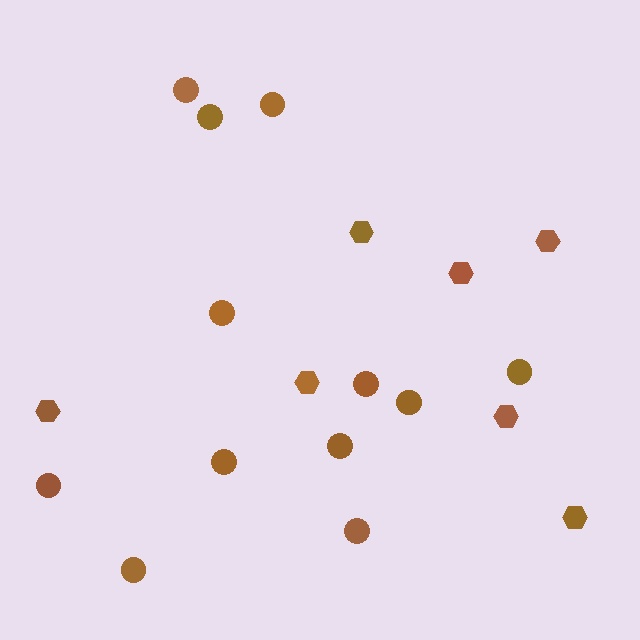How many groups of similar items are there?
There are 2 groups: one group of hexagons (7) and one group of circles (12).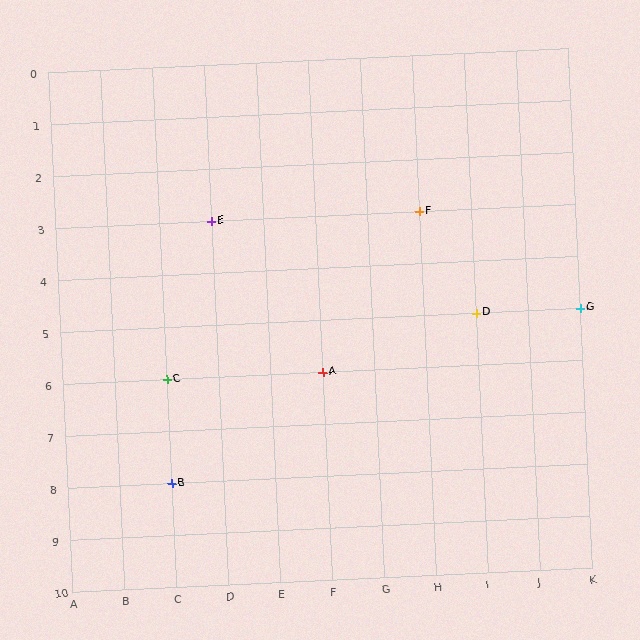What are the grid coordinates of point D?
Point D is at grid coordinates (I, 5).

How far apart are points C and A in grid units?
Points C and A are 3 columns apart.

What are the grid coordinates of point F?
Point F is at grid coordinates (H, 3).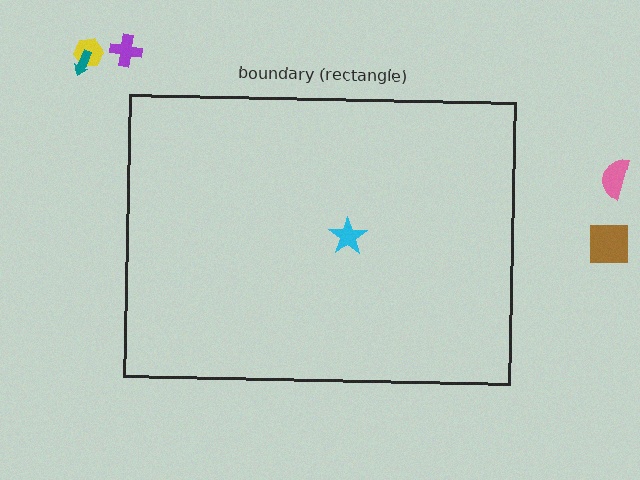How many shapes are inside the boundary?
1 inside, 5 outside.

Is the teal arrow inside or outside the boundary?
Outside.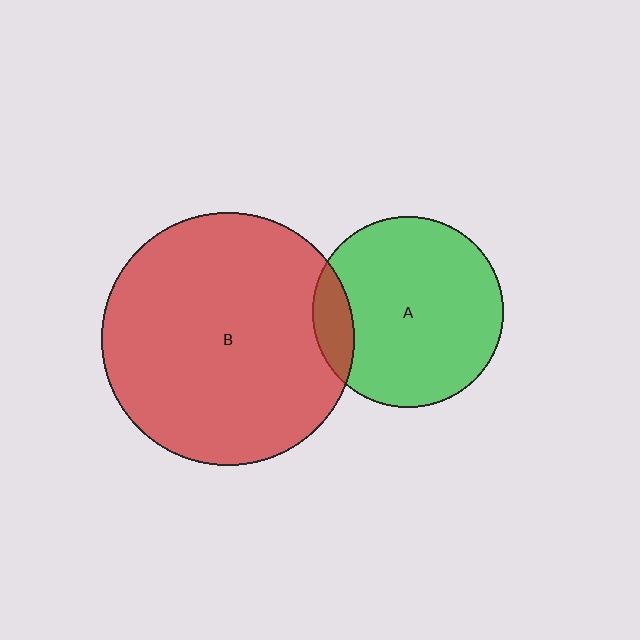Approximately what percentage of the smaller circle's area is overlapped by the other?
Approximately 10%.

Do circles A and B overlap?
Yes.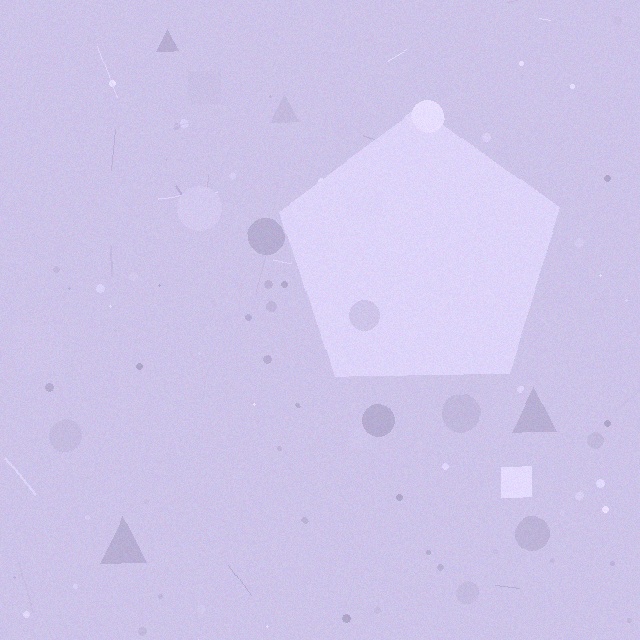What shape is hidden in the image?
A pentagon is hidden in the image.